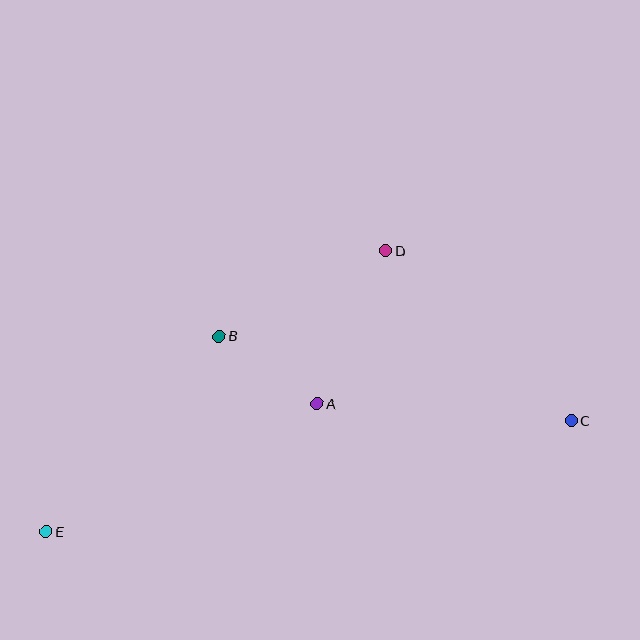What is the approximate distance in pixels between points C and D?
The distance between C and D is approximately 251 pixels.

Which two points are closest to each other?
Points A and B are closest to each other.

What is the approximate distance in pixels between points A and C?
The distance between A and C is approximately 255 pixels.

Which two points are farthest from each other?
Points C and E are farthest from each other.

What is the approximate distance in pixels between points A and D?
The distance between A and D is approximately 167 pixels.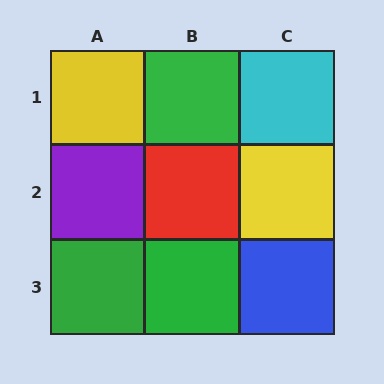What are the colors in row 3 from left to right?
Green, green, blue.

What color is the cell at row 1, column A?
Yellow.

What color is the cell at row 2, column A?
Purple.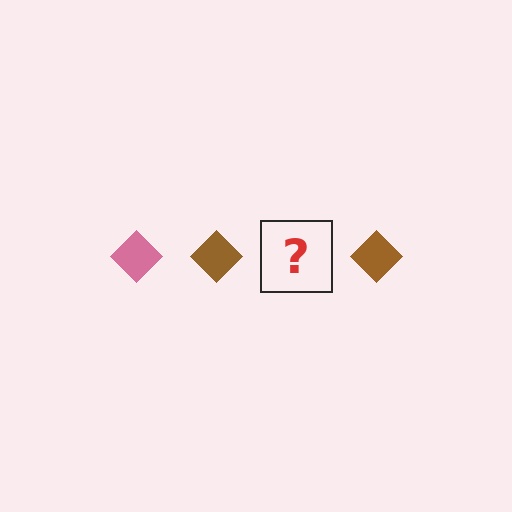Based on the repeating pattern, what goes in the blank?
The blank should be a pink diamond.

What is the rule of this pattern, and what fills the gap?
The rule is that the pattern cycles through pink, brown diamonds. The gap should be filled with a pink diamond.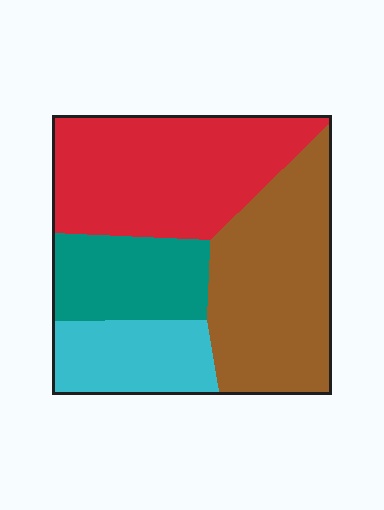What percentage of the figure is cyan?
Cyan takes up less than a quarter of the figure.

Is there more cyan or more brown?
Brown.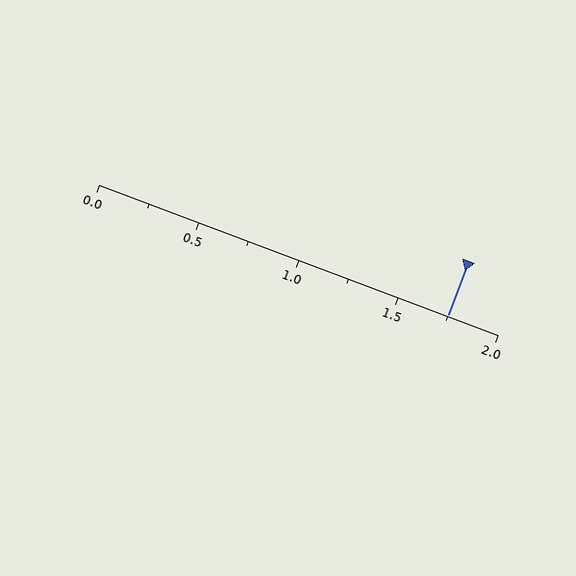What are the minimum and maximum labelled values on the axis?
The axis runs from 0.0 to 2.0.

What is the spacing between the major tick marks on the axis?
The major ticks are spaced 0.5 apart.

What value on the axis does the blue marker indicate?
The marker indicates approximately 1.75.